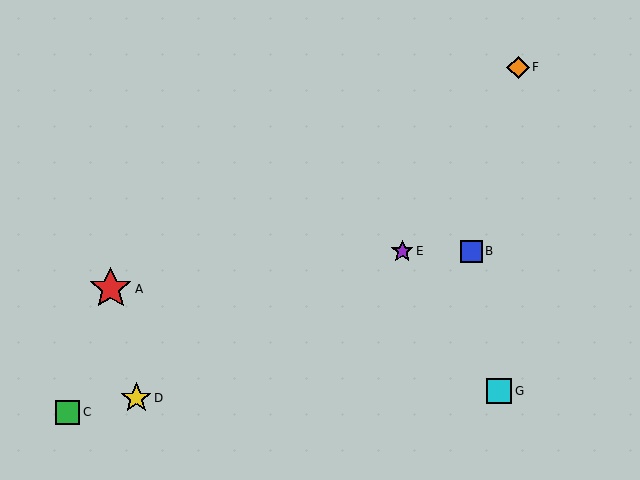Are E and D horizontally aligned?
No, E is at y≈251 and D is at y≈398.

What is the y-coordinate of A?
Object A is at y≈289.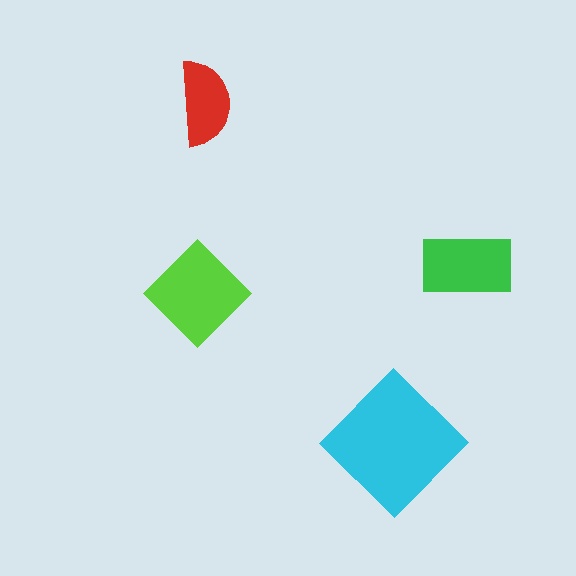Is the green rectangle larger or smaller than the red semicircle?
Larger.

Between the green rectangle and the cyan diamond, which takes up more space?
The cyan diamond.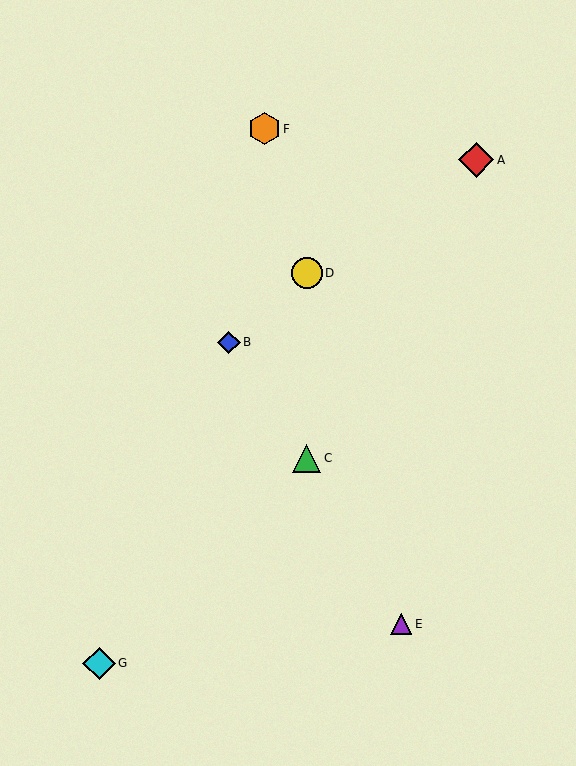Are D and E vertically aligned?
No, D is at x≈307 and E is at x≈401.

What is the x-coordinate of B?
Object B is at x≈229.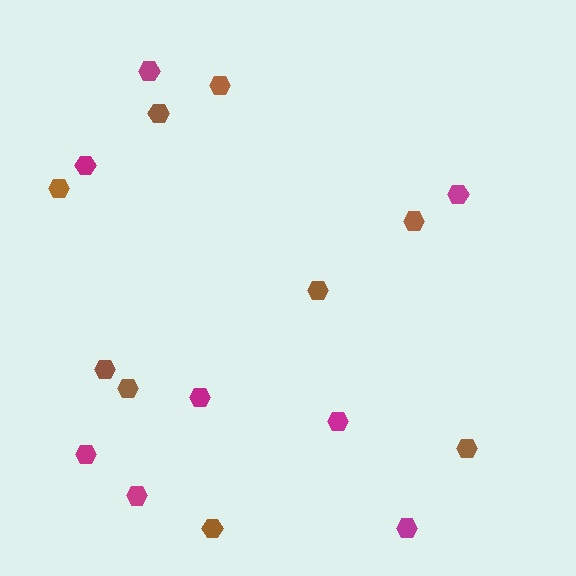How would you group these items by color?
There are 2 groups: one group of magenta hexagons (8) and one group of brown hexagons (9).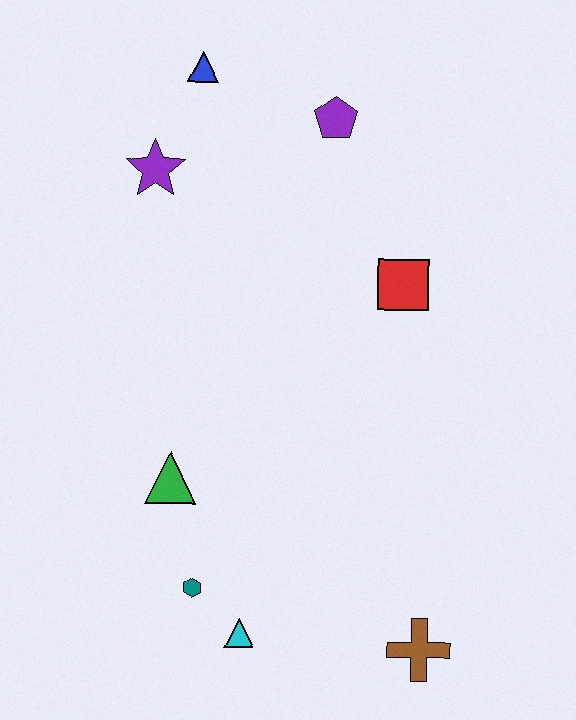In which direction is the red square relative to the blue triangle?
The red square is below the blue triangle.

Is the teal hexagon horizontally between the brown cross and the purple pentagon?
No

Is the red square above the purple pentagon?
No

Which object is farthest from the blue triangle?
The brown cross is farthest from the blue triangle.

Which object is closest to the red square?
The purple pentagon is closest to the red square.